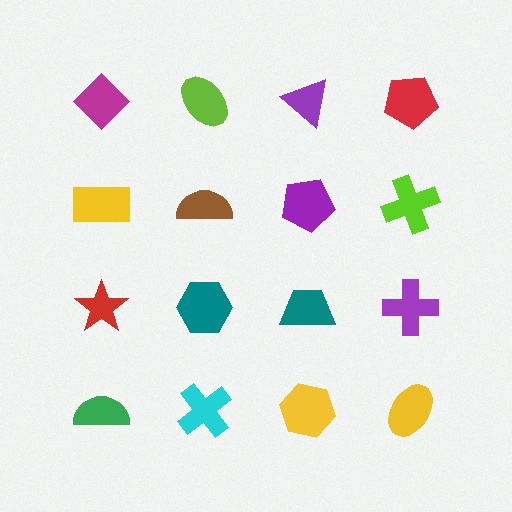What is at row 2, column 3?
A purple pentagon.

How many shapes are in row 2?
4 shapes.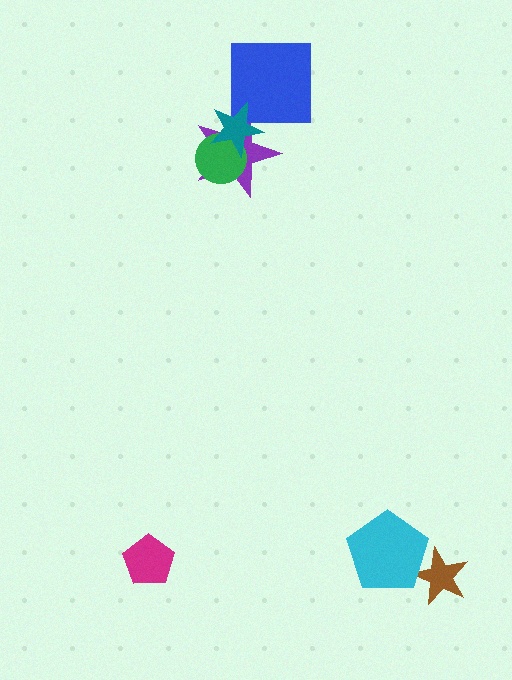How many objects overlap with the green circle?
2 objects overlap with the green circle.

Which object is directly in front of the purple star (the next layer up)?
The green circle is directly in front of the purple star.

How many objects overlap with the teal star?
3 objects overlap with the teal star.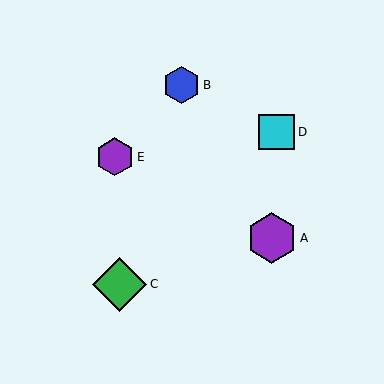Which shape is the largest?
The green diamond (labeled C) is the largest.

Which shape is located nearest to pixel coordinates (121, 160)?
The purple hexagon (labeled E) at (115, 157) is nearest to that location.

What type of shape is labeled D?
Shape D is a cyan square.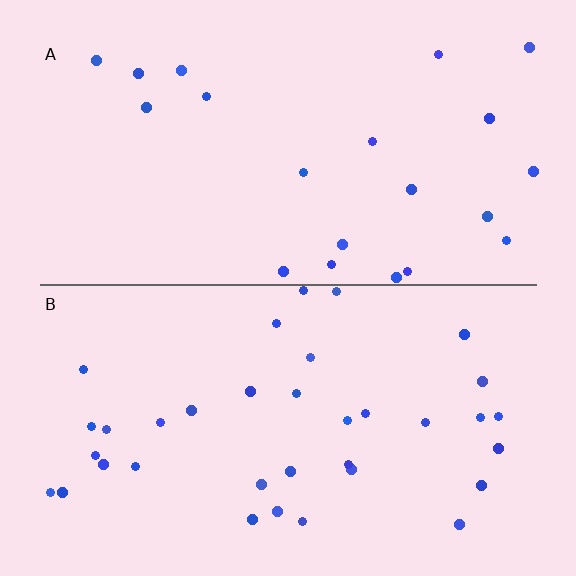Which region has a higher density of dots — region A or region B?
B (the bottom).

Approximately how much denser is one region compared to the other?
Approximately 1.7× — region B over region A.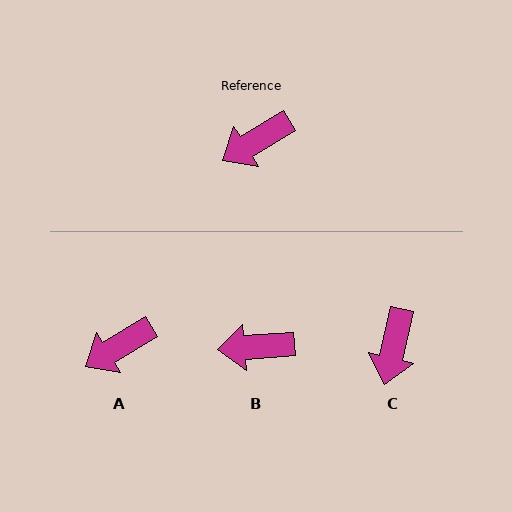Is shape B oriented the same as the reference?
No, it is off by about 27 degrees.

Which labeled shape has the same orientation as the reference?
A.